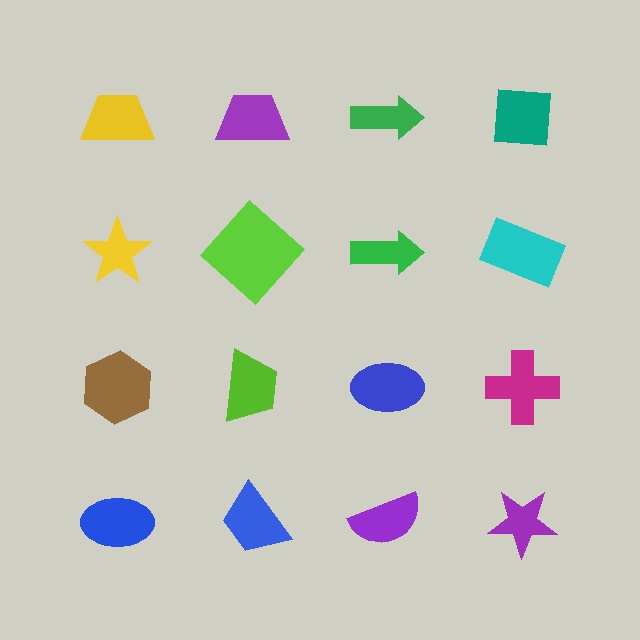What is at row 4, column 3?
A purple semicircle.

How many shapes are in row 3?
4 shapes.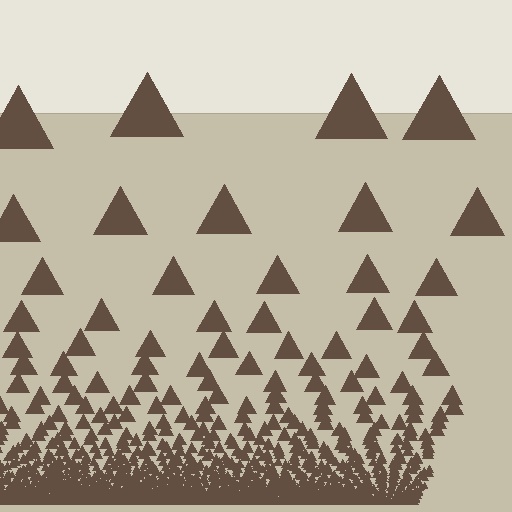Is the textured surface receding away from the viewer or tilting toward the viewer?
The surface appears to tilt toward the viewer. Texture elements get larger and sparser toward the top.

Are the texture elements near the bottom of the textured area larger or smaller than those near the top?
Smaller. The gradient is inverted — elements near the bottom are smaller and denser.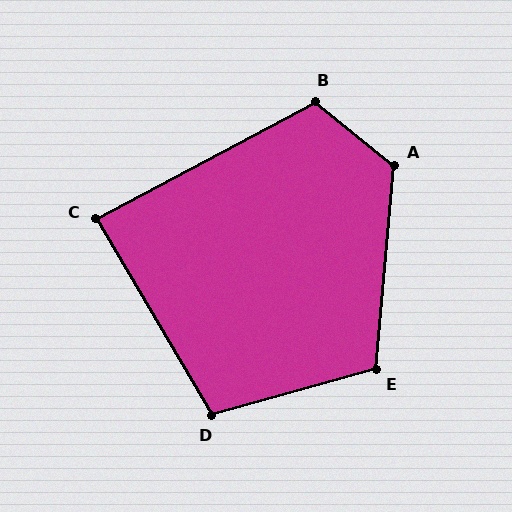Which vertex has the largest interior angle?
A, at approximately 124 degrees.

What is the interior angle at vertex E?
Approximately 111 degrees (obtuse).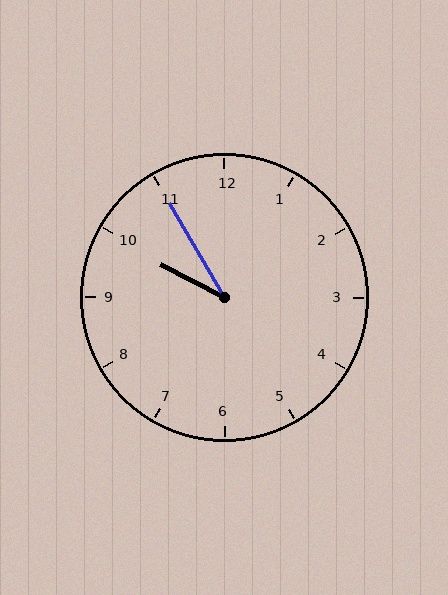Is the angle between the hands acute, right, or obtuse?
It is acute.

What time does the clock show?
9:55.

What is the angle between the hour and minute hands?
Approximately 32 degrees.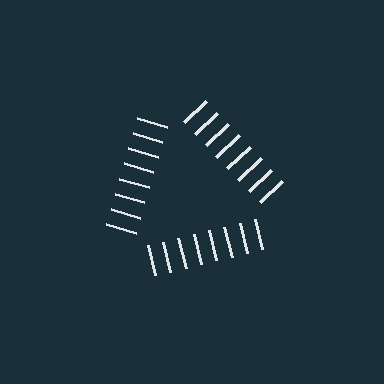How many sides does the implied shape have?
3 sides — the line-ends trace a triangle.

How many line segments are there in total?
24 — 8 along each of the 3 edges.